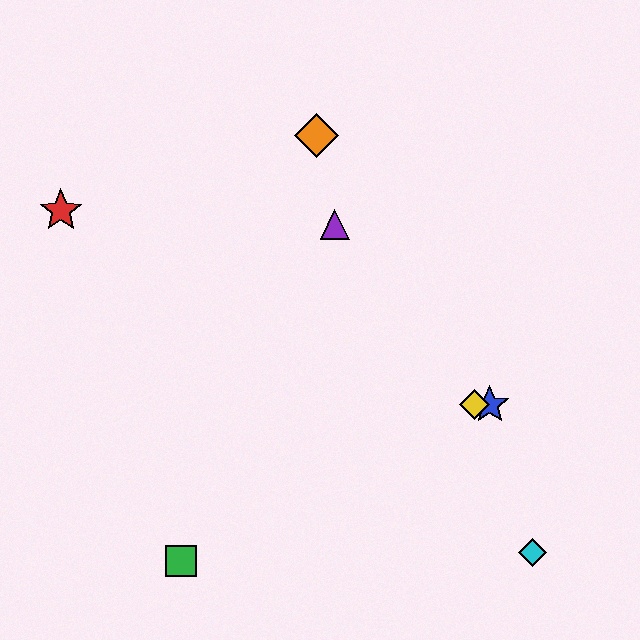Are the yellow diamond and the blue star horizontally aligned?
Yes, both are at y≈405.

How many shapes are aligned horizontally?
2 shapes (the blue star, the yellow diamond) are aligned horizontally.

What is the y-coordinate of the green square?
The green square is at y≈561.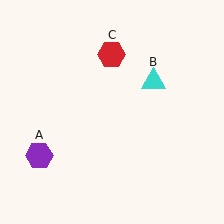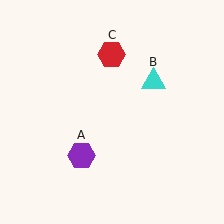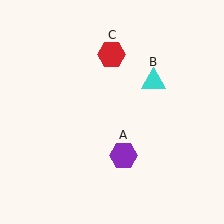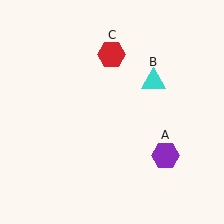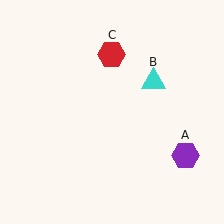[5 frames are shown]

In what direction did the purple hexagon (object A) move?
The purple hexagon (object A) moved right.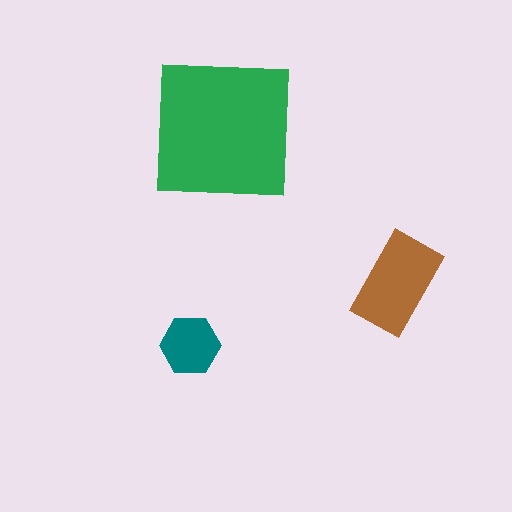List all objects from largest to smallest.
The green square, the brown rectangle, the teal hexagon.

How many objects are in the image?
There are 3 objects in the image.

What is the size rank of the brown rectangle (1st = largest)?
2nd.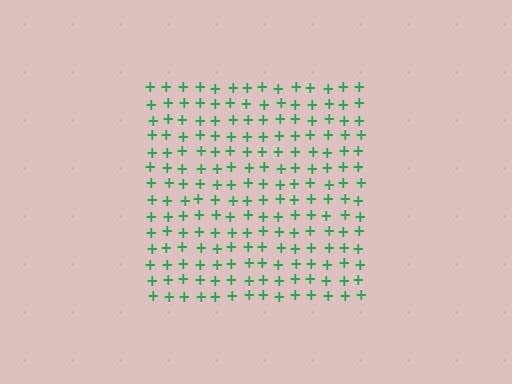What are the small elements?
The small elements are plus signs.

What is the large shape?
The large shape is a square.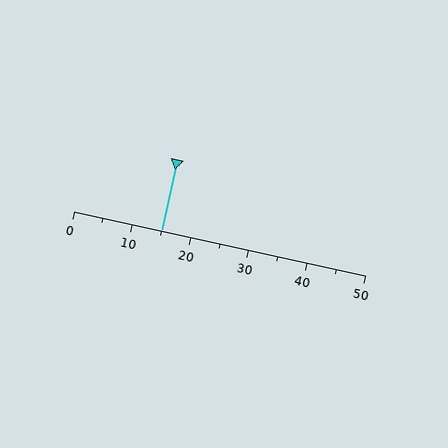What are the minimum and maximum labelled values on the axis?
The axis runs from 0 to 50.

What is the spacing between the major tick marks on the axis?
The major ticks are spaced 10 apart.